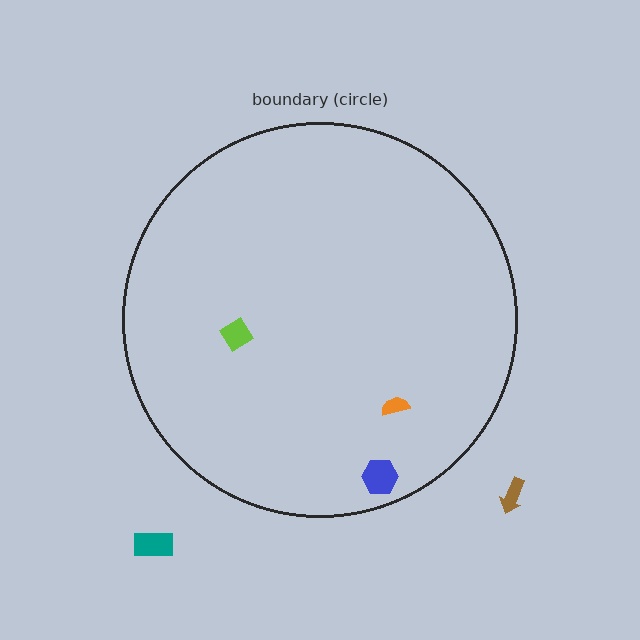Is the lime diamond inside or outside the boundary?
Inside.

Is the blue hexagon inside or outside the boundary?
Inside.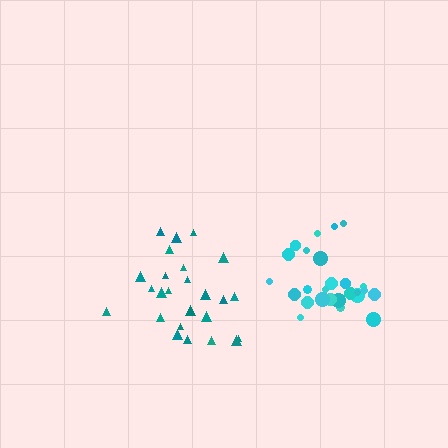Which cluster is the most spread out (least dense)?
Teal.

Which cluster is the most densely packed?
Cyan.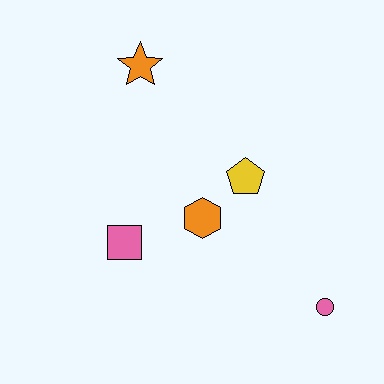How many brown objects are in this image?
There are no brown objects.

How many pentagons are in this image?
There is 1 pentagon.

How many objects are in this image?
There are 5 objects.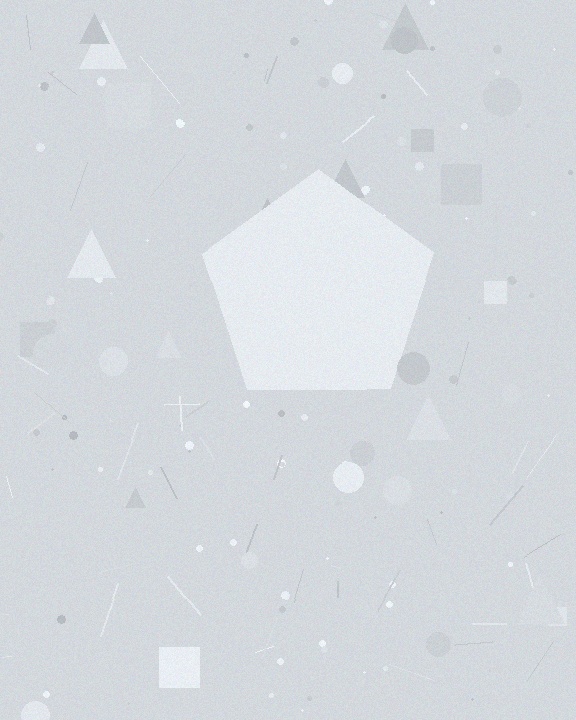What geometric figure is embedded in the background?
A pentagon is embedded in the background.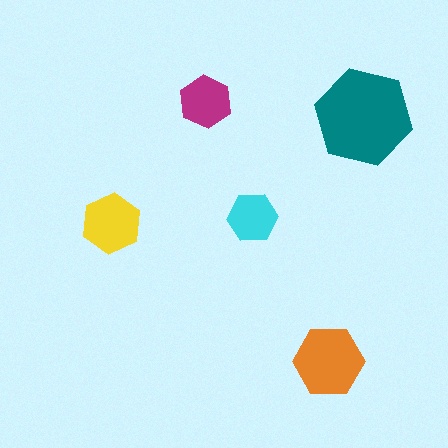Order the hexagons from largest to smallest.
the teal one, the orange one, the yellow one, the magenta one, the cyan one.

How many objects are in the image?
There are 5 objects in the image.